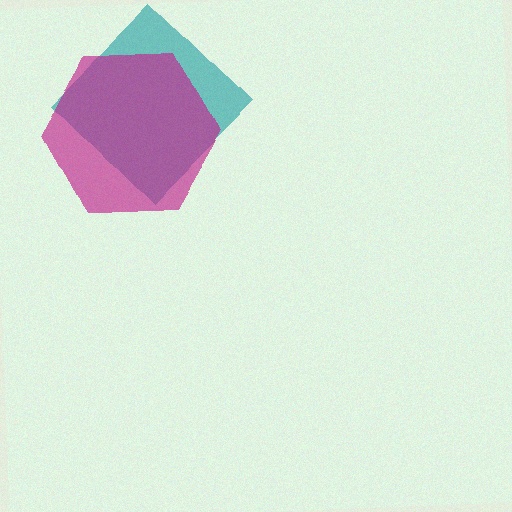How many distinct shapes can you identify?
There are 2 distinct shapes: a teal diamond, a magenta hexagon.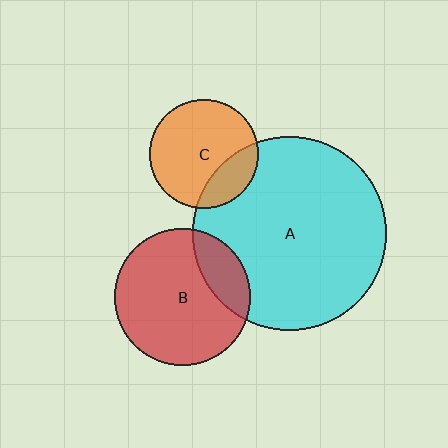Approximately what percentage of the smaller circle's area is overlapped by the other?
Approximately 20%.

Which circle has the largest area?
Circle A (cyan).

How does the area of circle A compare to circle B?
Approximately 2.0 times.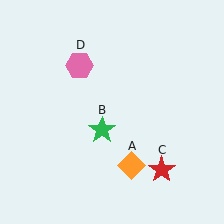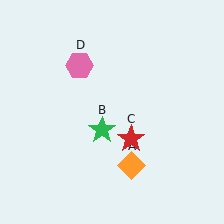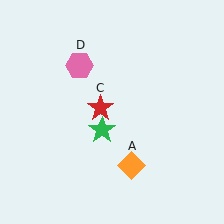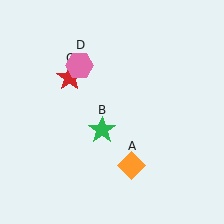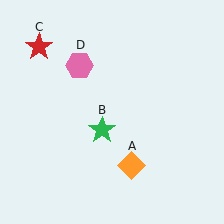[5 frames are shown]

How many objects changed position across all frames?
1 object changed position: red star (object C).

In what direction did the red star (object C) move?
The red star (object C) moved up and to the left.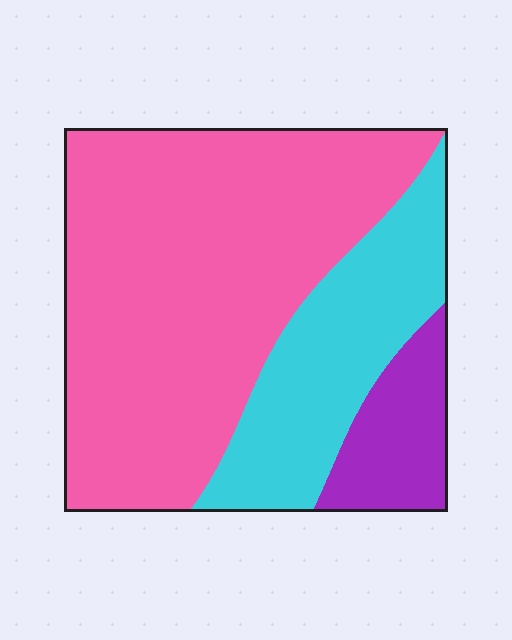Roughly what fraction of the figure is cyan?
Cyan takes up between a sixth and a third of the figure.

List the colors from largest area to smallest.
From largest to smallest: pink, cyan, purple.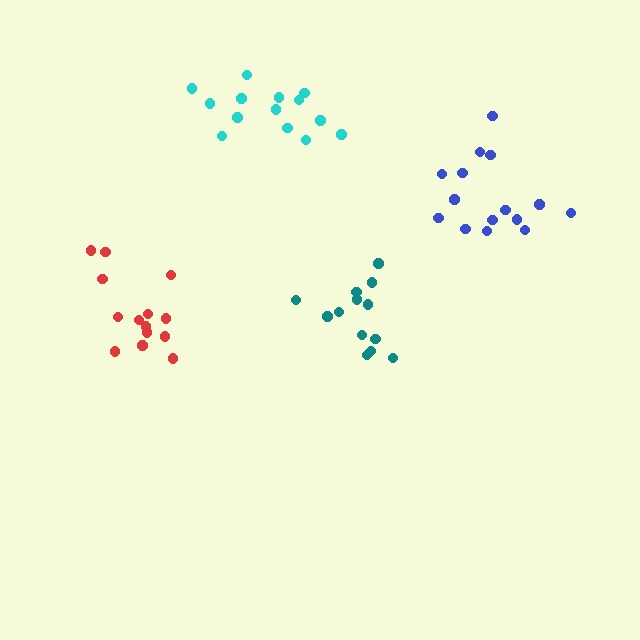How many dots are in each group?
Group 1: 14 dots, Group 2: 15 dots, Group 3: 14 dots, Group 4: 13 dots (56 total).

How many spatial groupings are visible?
There are 4 spatial groupings.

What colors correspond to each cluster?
The clusters are colored: red, blue, cyan, teal.